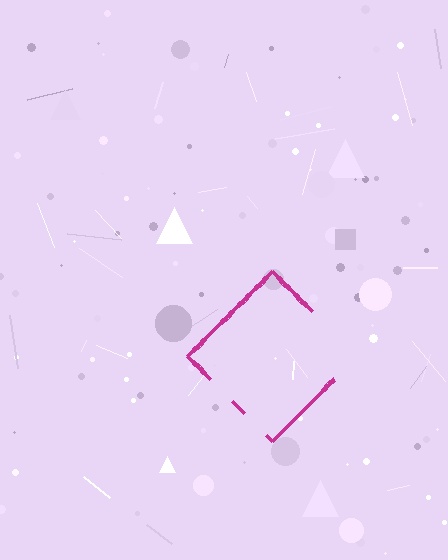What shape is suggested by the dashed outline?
The dashed outline suggests a diamond.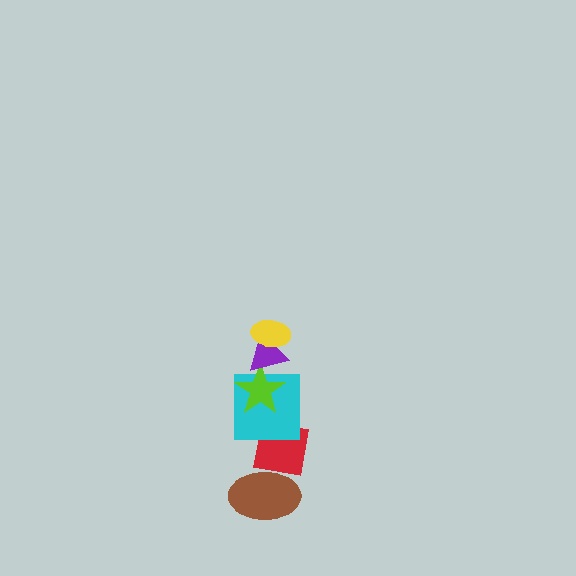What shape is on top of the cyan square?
The lime star is on top of the cyan square.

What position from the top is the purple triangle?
The purple triangle is 2nd from the top.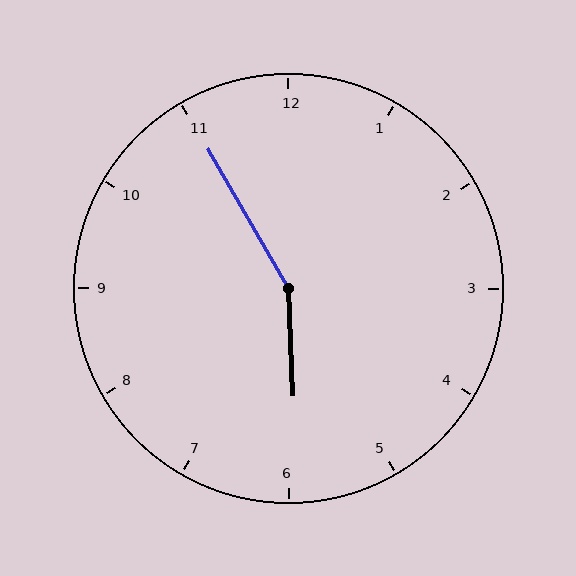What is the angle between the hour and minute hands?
Approximately 152 degrees.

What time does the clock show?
5:55.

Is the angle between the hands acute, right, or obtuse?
It is obtuse.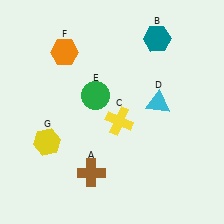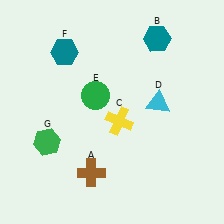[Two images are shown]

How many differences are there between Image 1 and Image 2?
There are 2 differences between the two images.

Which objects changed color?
F changed from orange to teal. G changed from yellow to green.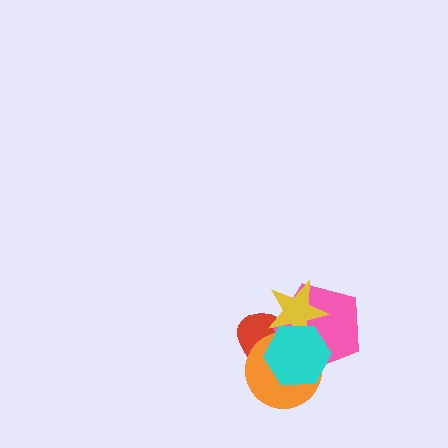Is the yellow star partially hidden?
Yes, it is partially covered by another shape.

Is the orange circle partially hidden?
Yes, it is partially covered by another shape.